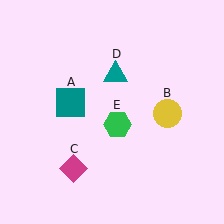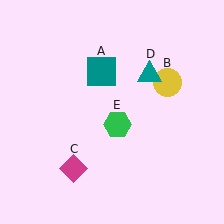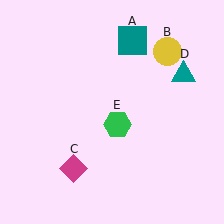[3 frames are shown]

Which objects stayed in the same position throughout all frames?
Magenta diamond (object C) and green hexagon (object E) remained stationary.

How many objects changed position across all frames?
3 objects changed position: teal square (object A), yellow circle (object B), teal triangle (object D).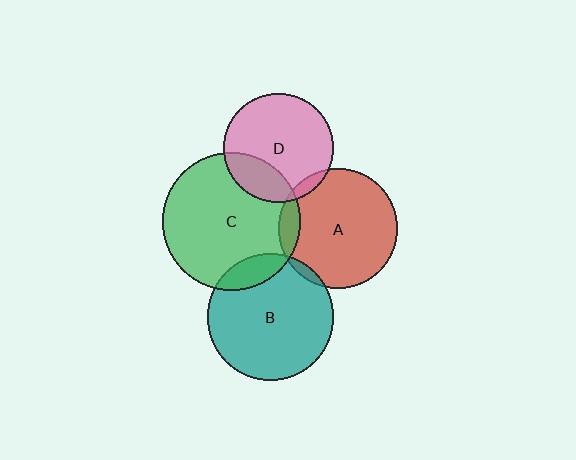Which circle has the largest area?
Circle C (green).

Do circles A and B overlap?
Yes.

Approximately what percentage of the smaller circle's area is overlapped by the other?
Approximately 5%.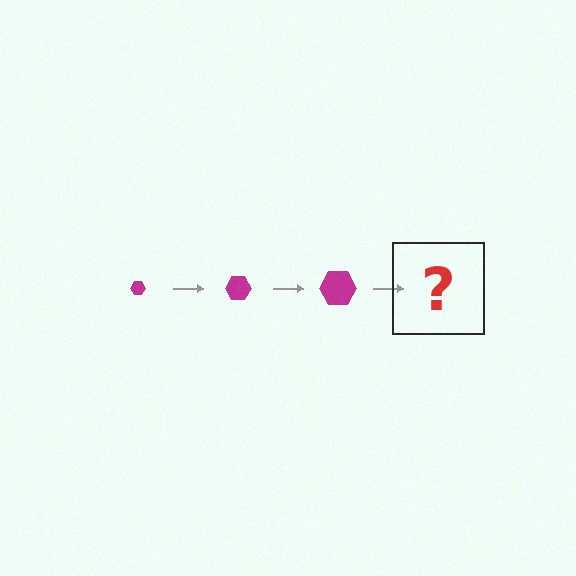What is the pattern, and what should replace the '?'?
The pattern is that the hexagon gets progressively larger each step. The '?' should be a magenta hexagon, larger than the previous one.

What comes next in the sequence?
The next element should be a magenta hexagon, larger than the previous one.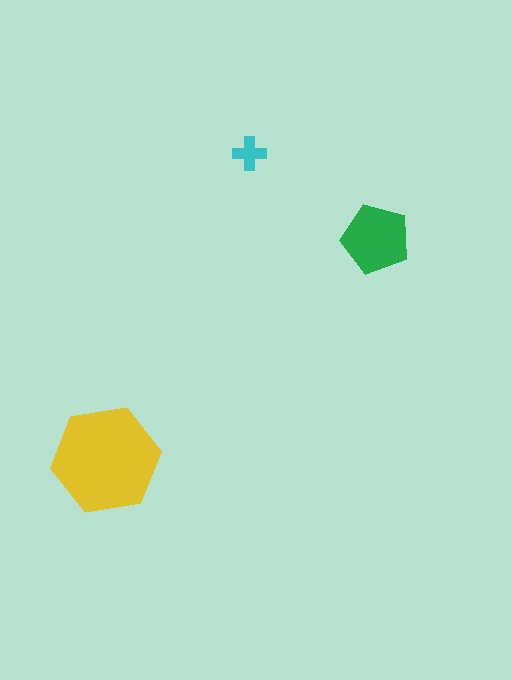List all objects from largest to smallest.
The yellow hexagon, the green pentagon, the cyan cross.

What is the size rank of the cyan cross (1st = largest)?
3rd.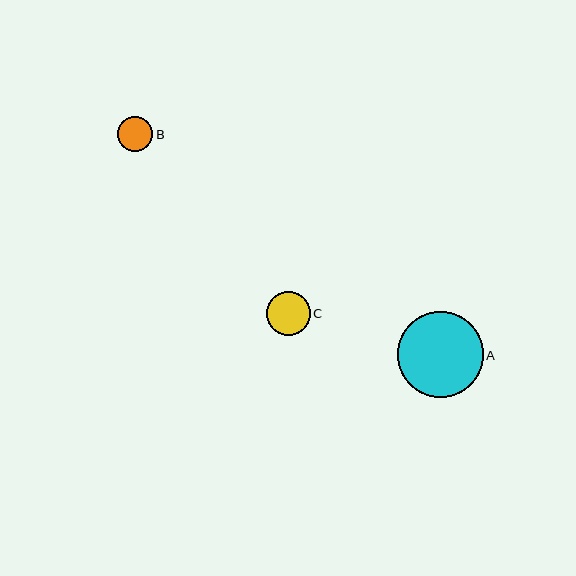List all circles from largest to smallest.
From largest to smallest: A, C, B.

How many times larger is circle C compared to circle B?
Circle C is approximately 1.2 times the size of circle B.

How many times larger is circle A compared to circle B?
Circle A is approximately 2.4 times the size of circle B.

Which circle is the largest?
Circle A is the largest with a size of approximately 85 pixels.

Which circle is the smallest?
Circle B is the smallest with a size of approximately 35 pixels.